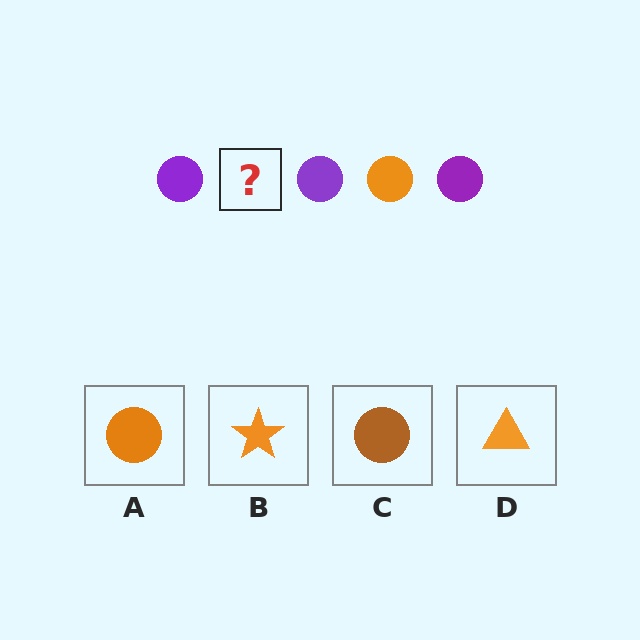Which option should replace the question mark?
Option A.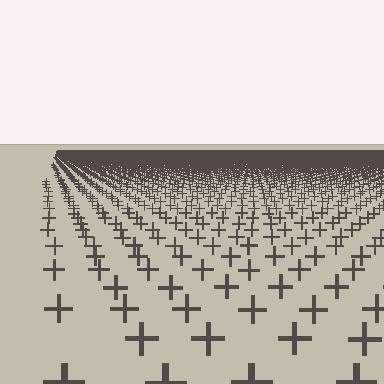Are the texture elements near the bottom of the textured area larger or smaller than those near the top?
Larger. Near the bottom, elements are closer to the viewer and appear at a bigger on-screen size.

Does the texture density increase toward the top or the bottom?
Density increases toward the top.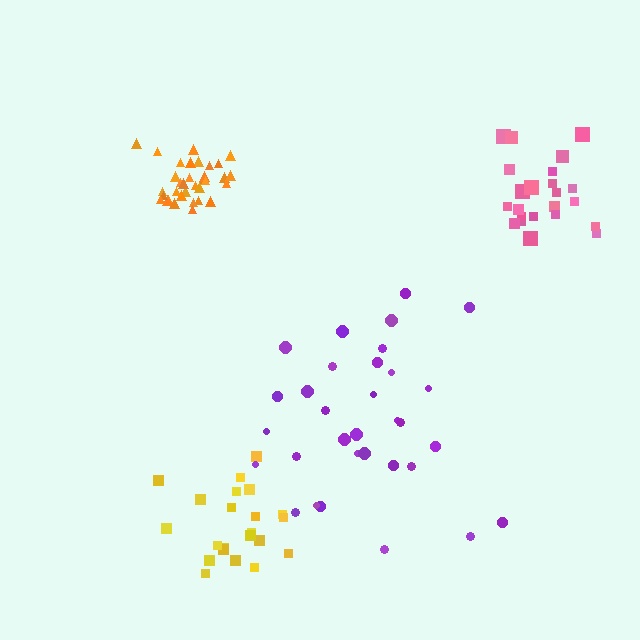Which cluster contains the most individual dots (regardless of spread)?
Orange (34).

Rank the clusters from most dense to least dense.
orange, yellow, pink, purple.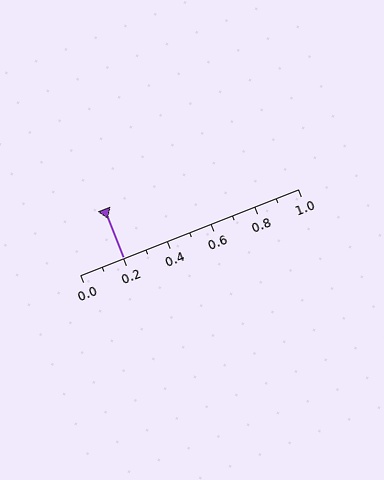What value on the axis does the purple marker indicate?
The marker indicates approximately 0.2.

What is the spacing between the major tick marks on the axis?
The major ticks are spaced 0.2 apart.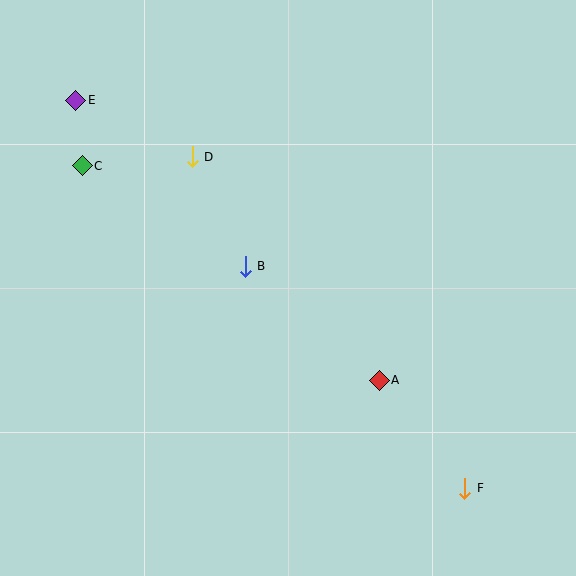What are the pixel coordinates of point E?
Point E is at (76, 100).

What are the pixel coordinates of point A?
Point A is at (379, 380).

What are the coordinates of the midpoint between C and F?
The midpoint between C and F is at (273, 327).